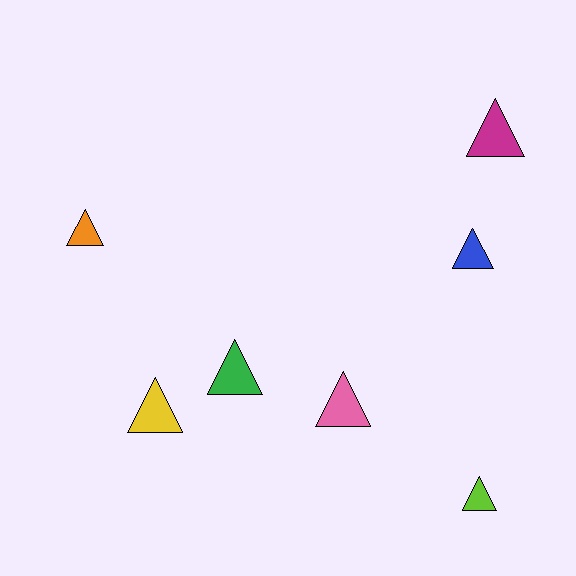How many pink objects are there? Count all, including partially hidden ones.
There is 1 pink object.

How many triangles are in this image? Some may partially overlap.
There are 7 triangles.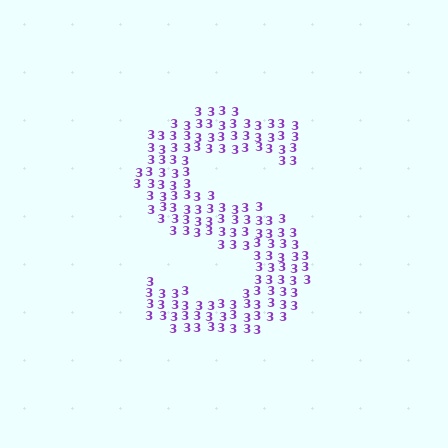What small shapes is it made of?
It is made of small digit 3's.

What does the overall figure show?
The overall figure shows the letter S.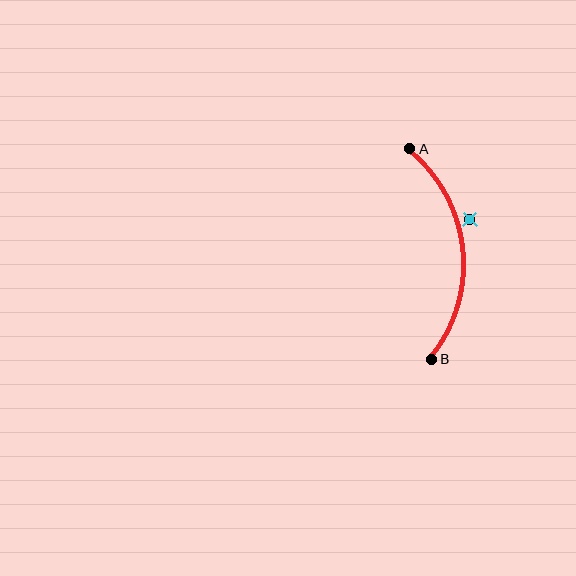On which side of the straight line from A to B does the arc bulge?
The arc bulges to the right of the straight line connecting A and B.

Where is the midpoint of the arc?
The arc midpoint is the point on the curve farthest from the straight line joining A and B. It sits to the right of that line.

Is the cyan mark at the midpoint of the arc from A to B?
No — the cyan mark does not lie on the arc at all. It sits slightly outside the curve.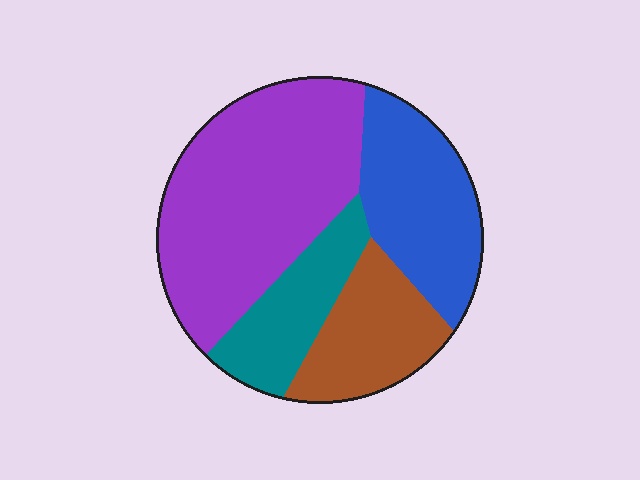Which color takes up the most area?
Purple, at roughly 45%.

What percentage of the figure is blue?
Blue takes up about one quarter (1/4) of the figure.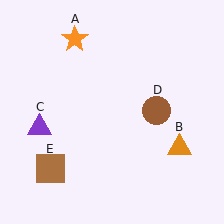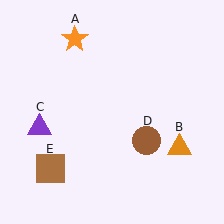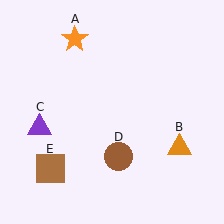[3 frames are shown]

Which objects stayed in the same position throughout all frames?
Orange star (object A) and orange triangle (object B) and purple triangle (object C) and brown square (object E) remained stationary.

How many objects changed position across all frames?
1 object changed position: brown circle (object D).